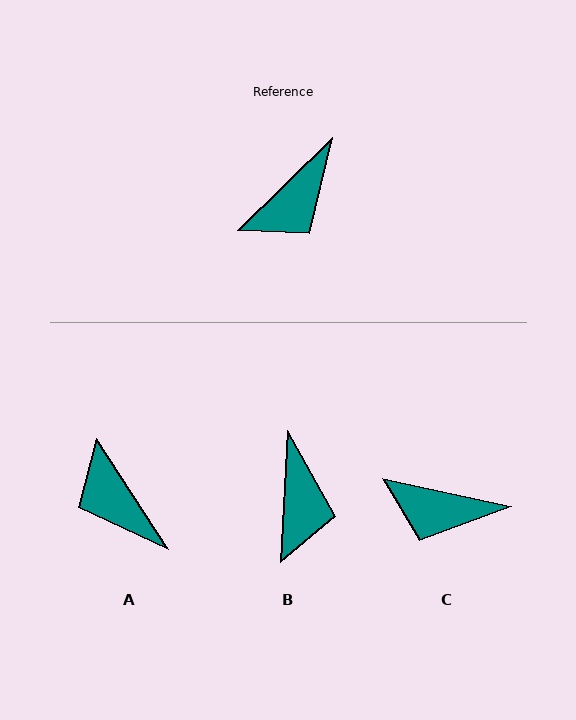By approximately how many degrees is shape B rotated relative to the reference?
Approximately 42 degrees counter-clockwise.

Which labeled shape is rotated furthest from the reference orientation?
A, about 102 degrees away.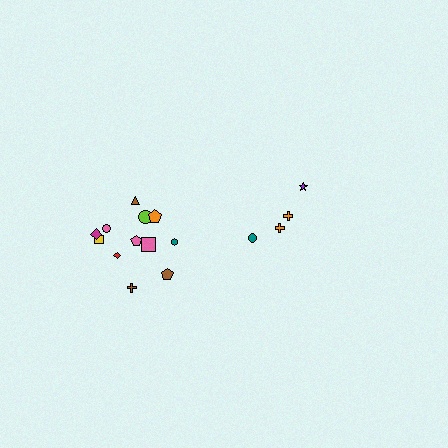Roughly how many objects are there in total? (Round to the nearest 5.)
Roughly 15 objects in total.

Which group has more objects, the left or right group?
The left group.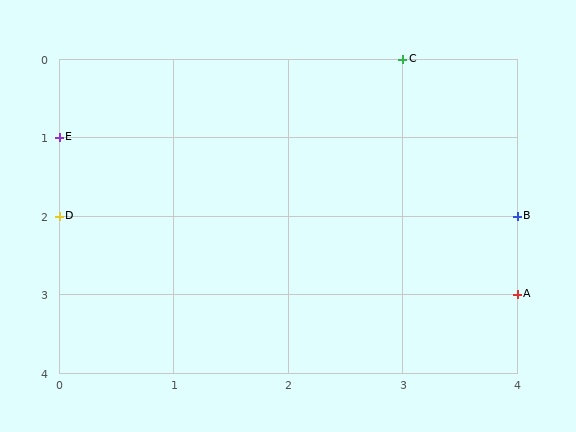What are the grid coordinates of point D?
Point D is at grid coordinates (0, 2).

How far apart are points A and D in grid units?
Points A and D are 4 columns and 1 row apart (about 4.1 grid units diagonally).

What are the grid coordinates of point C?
Point C is at grid coordinates (3, 0).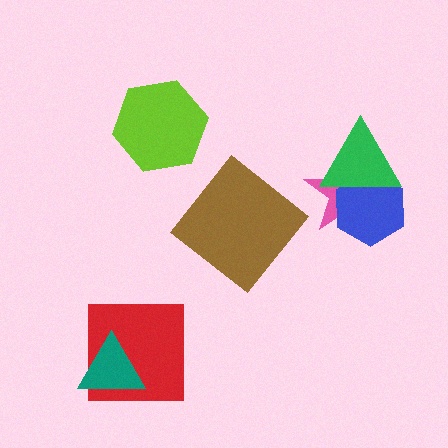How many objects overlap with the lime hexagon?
0 objects overlap with the lime hexagon.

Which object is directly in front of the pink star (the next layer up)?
The blue hexagon is directly in front of the pink star.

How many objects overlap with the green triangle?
2 objects overlap with the green triangle.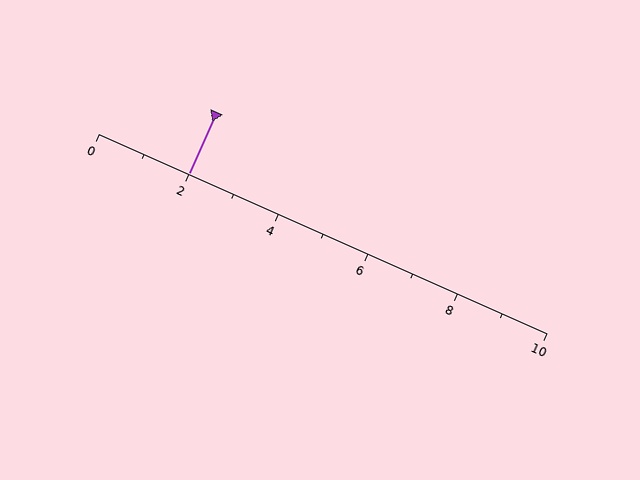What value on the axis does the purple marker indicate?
The marker indicates approximately 2.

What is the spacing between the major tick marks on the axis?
The major ticks are spaced 2 apart.